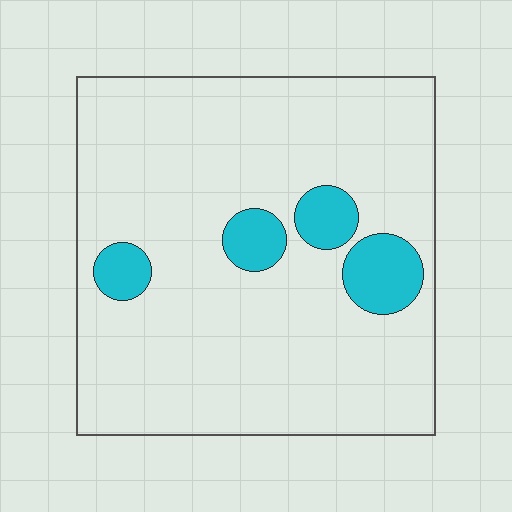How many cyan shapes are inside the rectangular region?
4.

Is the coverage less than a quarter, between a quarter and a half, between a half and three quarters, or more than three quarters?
Less than a quarter.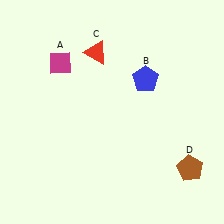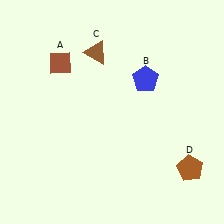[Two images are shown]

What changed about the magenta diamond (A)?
In Image 1, A is magenta. In Image 2, it changed to brown.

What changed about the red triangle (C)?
In Image 1, C is red. In Image 2, it changed to brown.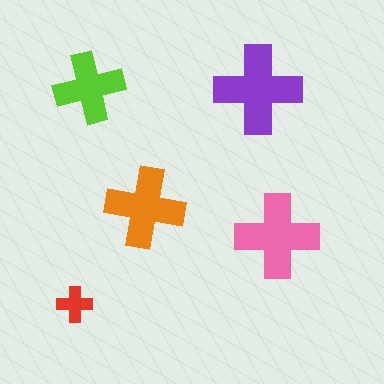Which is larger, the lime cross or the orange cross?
The orange one.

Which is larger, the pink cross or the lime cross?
The pink one.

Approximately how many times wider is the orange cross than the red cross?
About 2 times wider.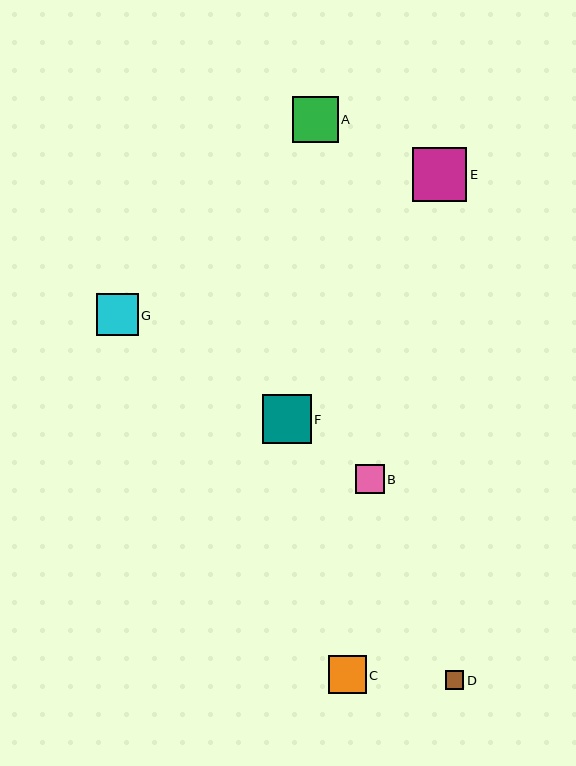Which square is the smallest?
Square D is the smallest with a size of approximately 18 pixels.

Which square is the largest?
Square E is the largest with a size of approximately 54 pixels.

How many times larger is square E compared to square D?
Square E is approximately 3.0 times the size of square D.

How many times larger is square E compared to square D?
Square E is approximately 3.0 times the size of square D.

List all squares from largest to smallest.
From largest to smallest: E, F, A, G, C, B, D.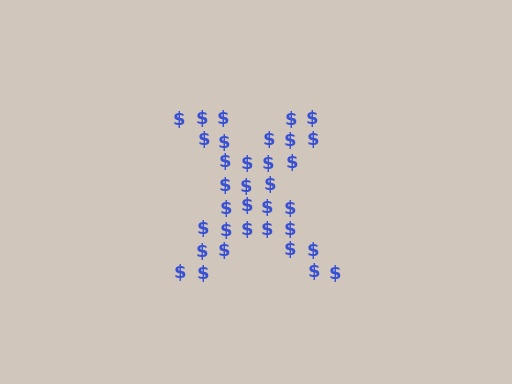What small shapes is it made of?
It is made of small dollar signs.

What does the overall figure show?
The overall figure shows the letter X.